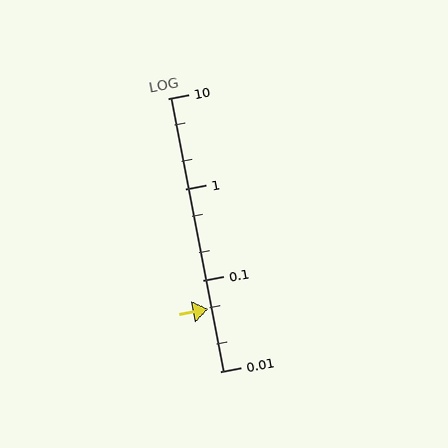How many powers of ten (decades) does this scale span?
The scale spans 3 decades, from 0.01 to 10.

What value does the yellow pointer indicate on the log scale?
The pointer indicates approximately 0.048.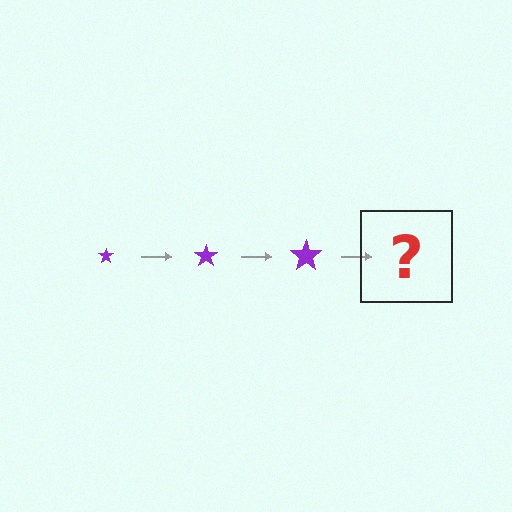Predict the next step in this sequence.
The next step is a purple star, larger than the previous one.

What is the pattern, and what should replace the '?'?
The pattern is that the star gets progressively larger each step. The '?' should be a purple star, larger than the previous one.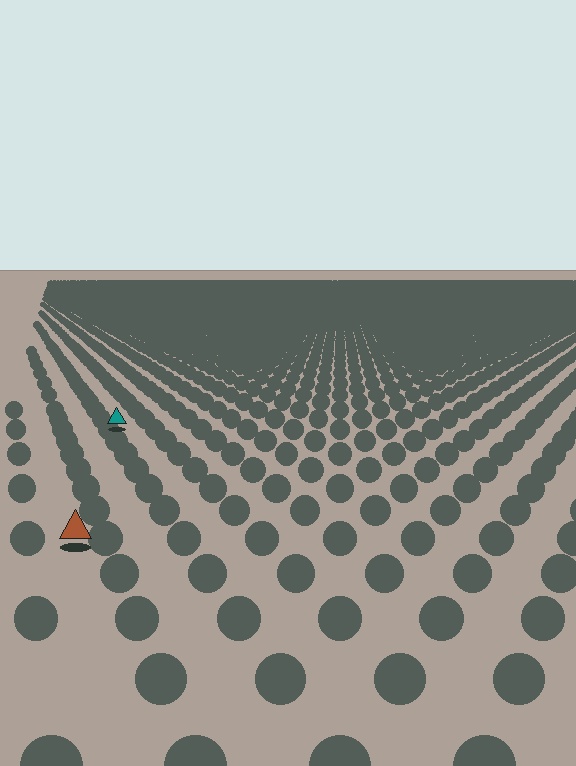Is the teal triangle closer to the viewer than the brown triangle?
No. The brown triangle is closer — you can tell from the texture gradient: the ground texture is coarser near it.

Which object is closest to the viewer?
The brown triangle is closest. The texture marks near it are larger and more spread out.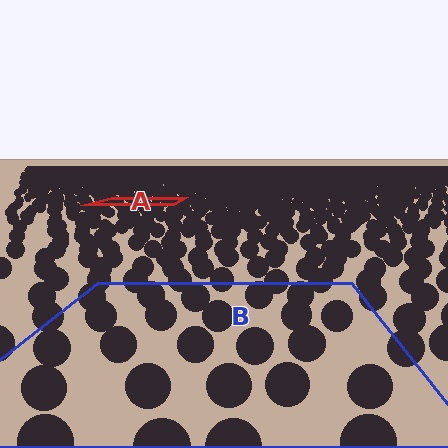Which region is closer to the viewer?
Region B is closer. The texture elements there are larger and more spread out.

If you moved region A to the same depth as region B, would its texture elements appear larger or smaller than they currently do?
They would appear larger. At a closer depth, the same texture elements are projected at a bigger on-screen size.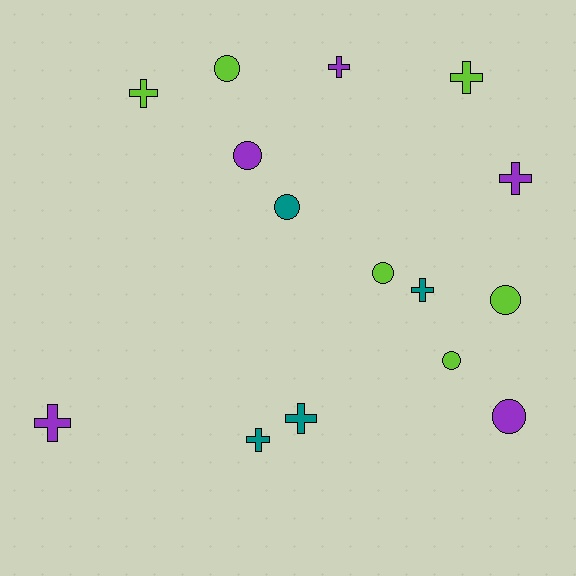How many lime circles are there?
There are 4 lime circles.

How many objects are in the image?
There are 15 objects.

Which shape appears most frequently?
Cross, with 8 objects.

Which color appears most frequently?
Lime, with 6 objects.